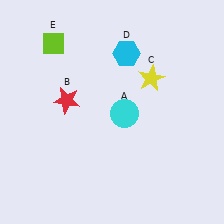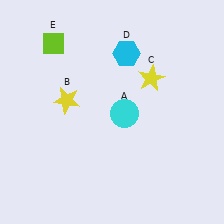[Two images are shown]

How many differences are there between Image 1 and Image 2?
There is 1 difference between the two images.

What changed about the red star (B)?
In Image 1, B is red. In Image 2, it changed to yellow.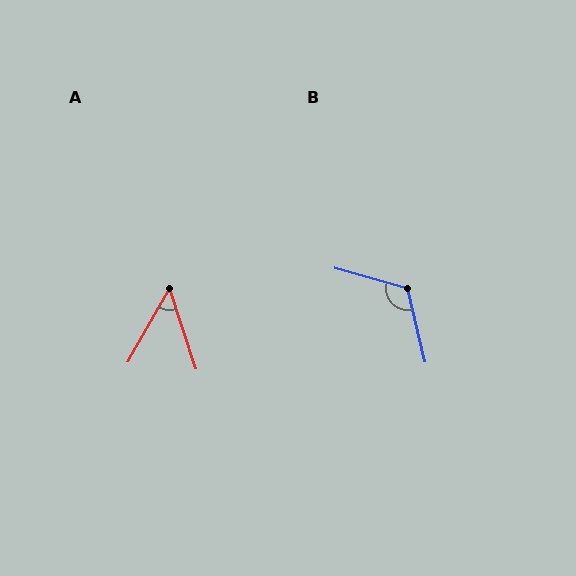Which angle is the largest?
B, at approximately 119 degrees.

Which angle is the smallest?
A, at approximately 48 degrees.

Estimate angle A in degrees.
Approximately 48 degrees.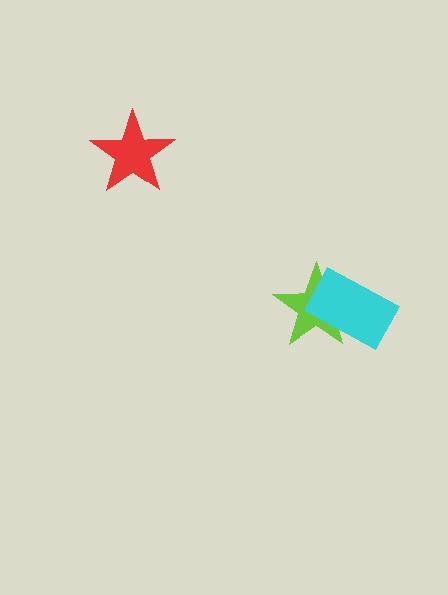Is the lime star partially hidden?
Yes, it is partially covered by another shape.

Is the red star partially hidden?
No, no other shape covers it.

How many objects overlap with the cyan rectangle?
1 object overlaps with the cyan rectangle.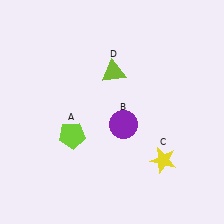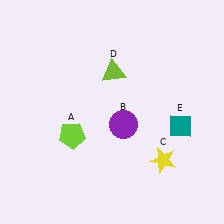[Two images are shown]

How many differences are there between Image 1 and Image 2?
There is 1 difference between the two images.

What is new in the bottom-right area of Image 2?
A teal diamond (E) was added in the bottom-right area of Image 2.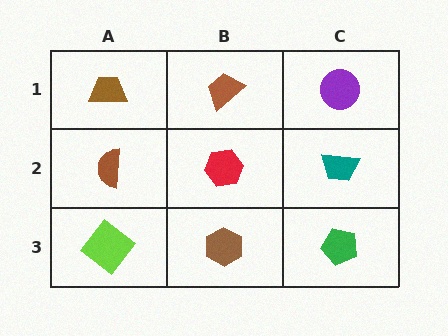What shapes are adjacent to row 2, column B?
A brown trapezoid (row 1, column B), a brown hexagon (row 3, column B), a brown semicircle (row 2, column A), a teal trapezoid (row 2, column C).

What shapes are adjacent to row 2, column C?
A purple circle (row 1, column C), a green pentagon (row 3, column C), a red hexagon (row 2, column B).